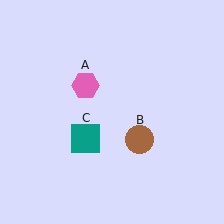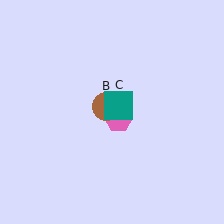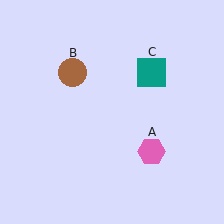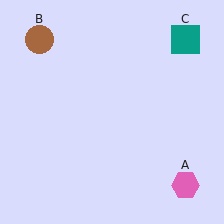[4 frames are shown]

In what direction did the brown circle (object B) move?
The brown circle (object B) moved up and to the left.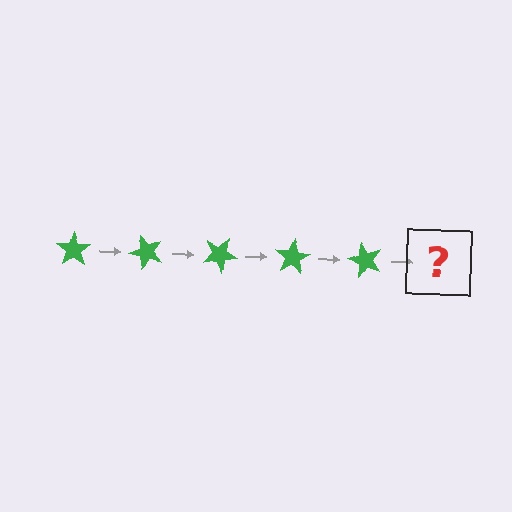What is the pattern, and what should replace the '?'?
The pattern is that the star rotates 50 degrees each step. The '?' should be a green star rotated 250 degrees.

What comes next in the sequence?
The next element should be a green star rotated 250 degrees.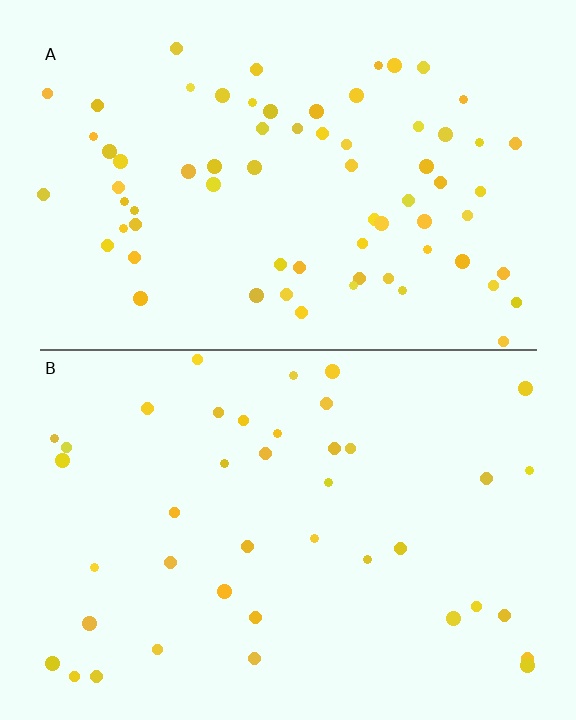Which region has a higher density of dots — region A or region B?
A (the top).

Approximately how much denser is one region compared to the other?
Approximately 1.7× — region A over region B.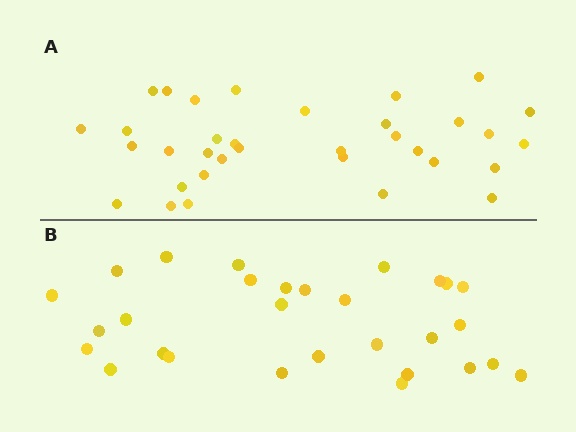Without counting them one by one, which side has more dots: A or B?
Region A (the top region) has more dots.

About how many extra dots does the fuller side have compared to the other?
Region A has about 5 more dots than region B.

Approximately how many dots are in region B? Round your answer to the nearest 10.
About 30 dots. (The exact count is 29, which rounds to 30.)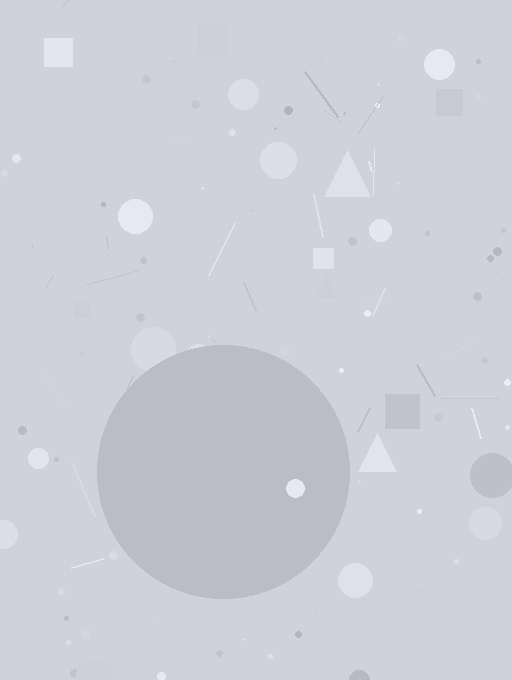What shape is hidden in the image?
A circle is hidden in the image.